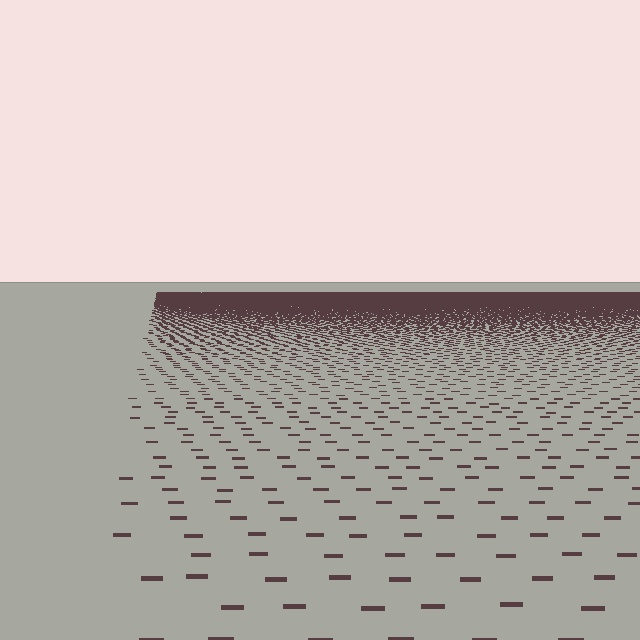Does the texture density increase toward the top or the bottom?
Density increases toward the top.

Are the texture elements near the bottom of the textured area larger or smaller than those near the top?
Larger. Near the bottom, elements are closer to the viewer and appear at a bigger on-screen size.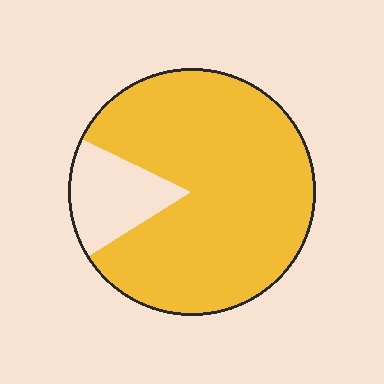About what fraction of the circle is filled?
About five sixths (5/6).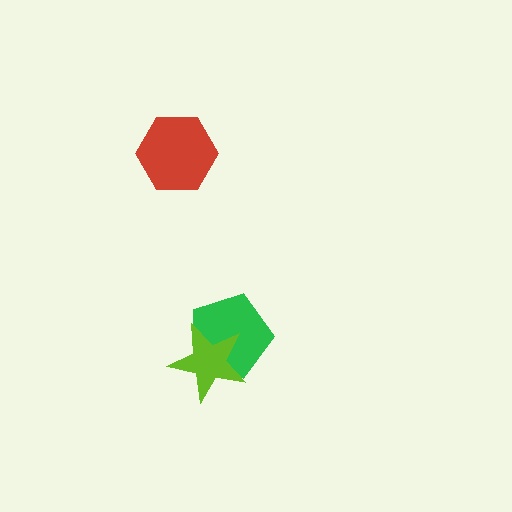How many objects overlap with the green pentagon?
1 object overlaps with the green pentagon.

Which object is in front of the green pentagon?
The lime star is in front of the green pentagon.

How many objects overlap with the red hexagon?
0 objects overlap with the red hexagon.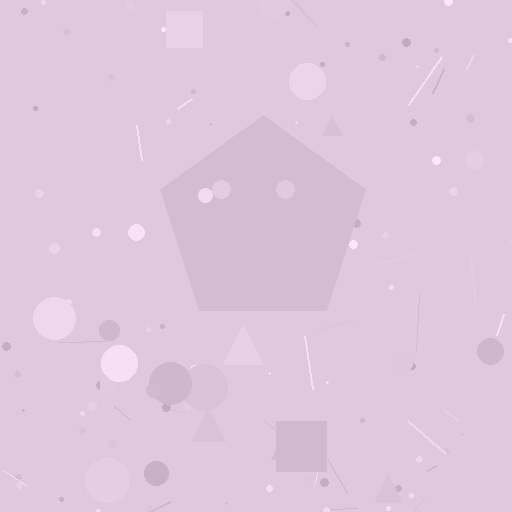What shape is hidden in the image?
A pentagon is hidden in the image.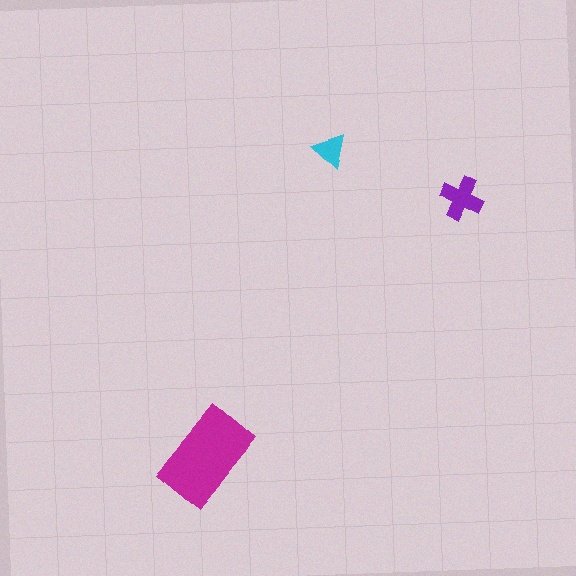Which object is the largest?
The magenta rectangle.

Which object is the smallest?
The cyan triangle.